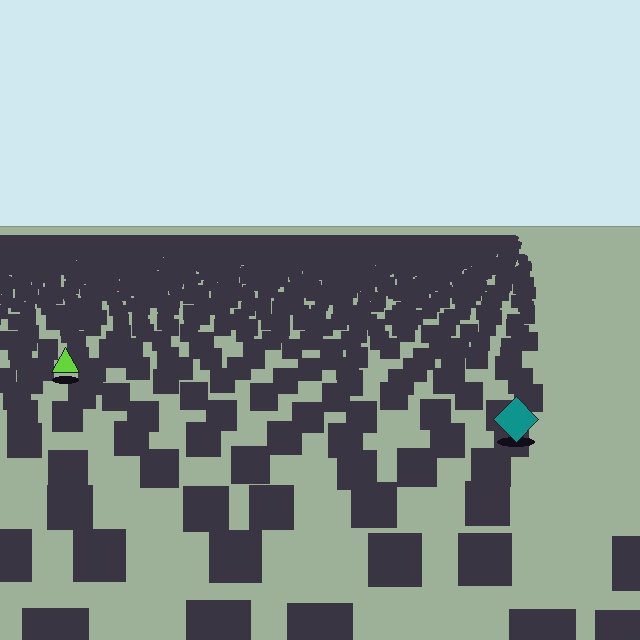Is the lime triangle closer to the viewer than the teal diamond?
No. The teal diamond is closer — you can tell from the texture gradient: the ground texture is coarser near it.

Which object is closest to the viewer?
The teal diamond is closest. The texture marks near it are larger and more spread out.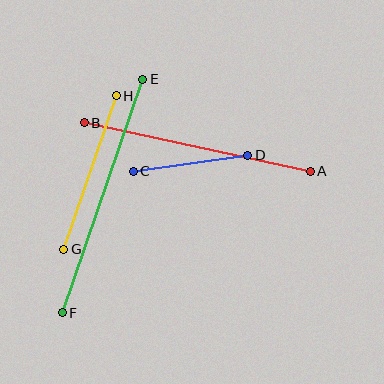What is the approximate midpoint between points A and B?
The midpoint is at approximately (197, 147) pixels.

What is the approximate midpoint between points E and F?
The midpoint is at approximately (103, 196) pixels.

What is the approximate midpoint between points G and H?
The midpoint is at approximately (90, 173) pixels.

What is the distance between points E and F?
The distance is approximately 247 pixels.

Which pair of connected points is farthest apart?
Points E and F are farthest apart.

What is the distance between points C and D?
The distance is approximately 116 pixels.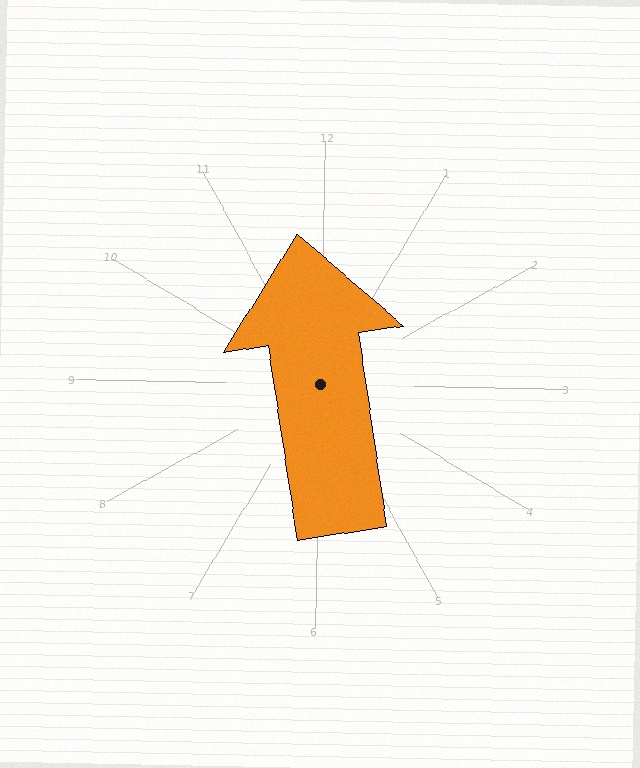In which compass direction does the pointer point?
North.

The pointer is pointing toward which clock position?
Roughly 12 o'clock.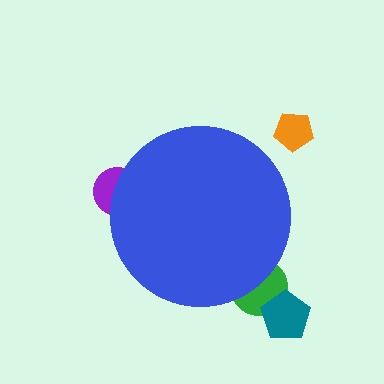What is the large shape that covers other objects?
A blue circle.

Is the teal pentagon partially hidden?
No, the teal pentagon is fully visible.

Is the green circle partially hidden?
Yes, the green circle is partially hidden behind the blue circle.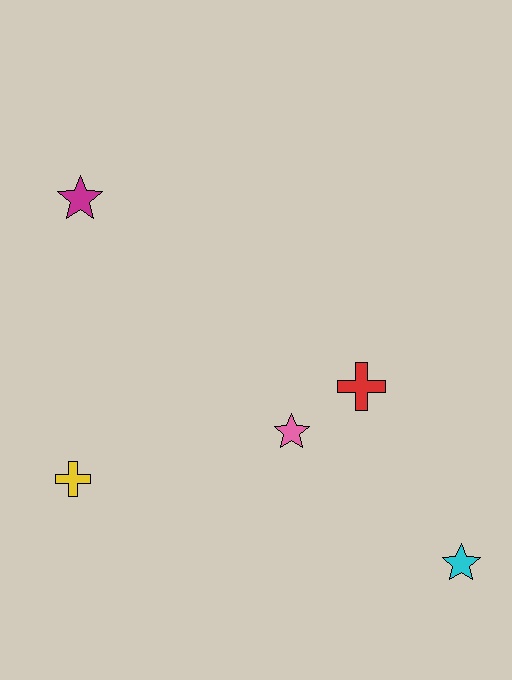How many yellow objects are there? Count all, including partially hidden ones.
There is 1 yellow object.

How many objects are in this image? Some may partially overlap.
There are 5 objects.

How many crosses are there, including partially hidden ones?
There are 2 crosses.